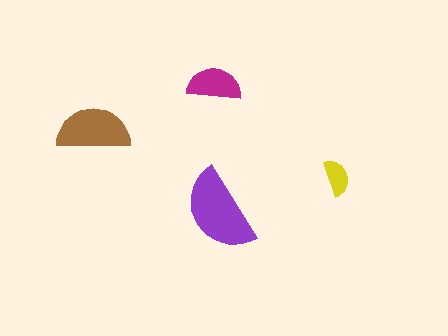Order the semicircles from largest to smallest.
the purple one, the brown one, the magenta one, the yellow one.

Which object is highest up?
The magenta semicircle is topmost.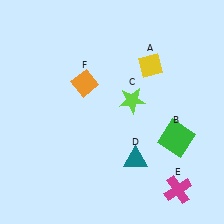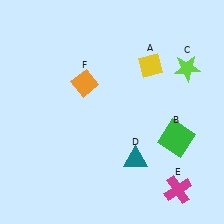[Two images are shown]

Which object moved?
The lime star (C) moved right.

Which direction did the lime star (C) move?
The lime star (C) moved right.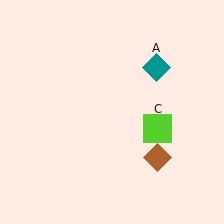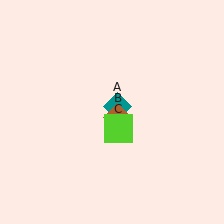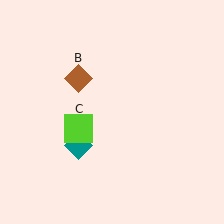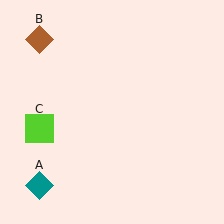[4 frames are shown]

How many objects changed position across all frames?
3 objects changed position: teal diamond (object A), brown diamond (object B), lime square (object C).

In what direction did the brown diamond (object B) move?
The brown diamond (object B) moved up and to the left.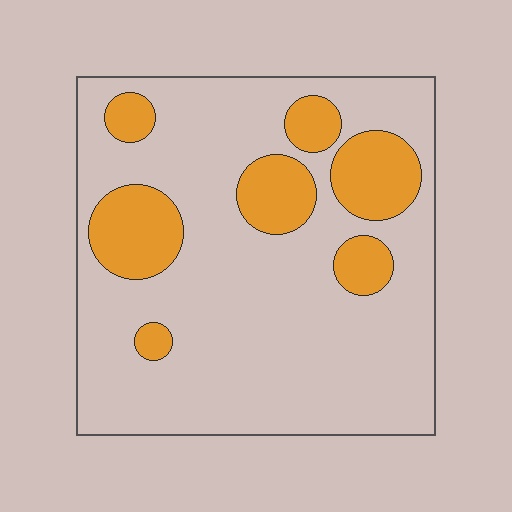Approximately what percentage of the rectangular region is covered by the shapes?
Approximately 20%.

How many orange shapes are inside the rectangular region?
7.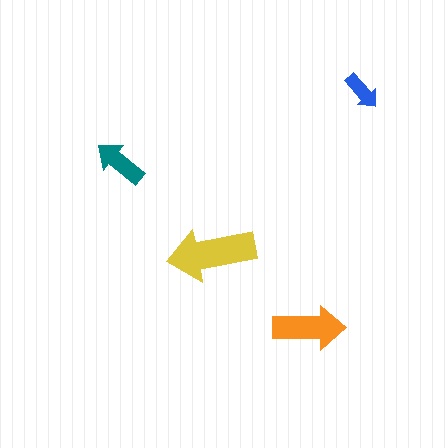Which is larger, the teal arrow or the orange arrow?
The orange one.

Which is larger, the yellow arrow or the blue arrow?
The yellow one.